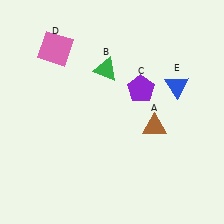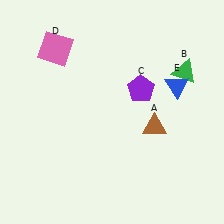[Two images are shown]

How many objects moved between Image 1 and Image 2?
1 object moved between the two images.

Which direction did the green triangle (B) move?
The green triangle (B) moved right.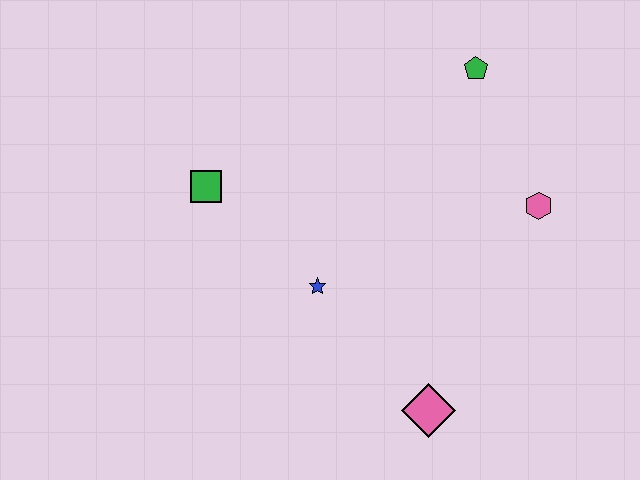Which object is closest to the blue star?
The green square is closest to the blue star.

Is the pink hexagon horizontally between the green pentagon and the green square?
No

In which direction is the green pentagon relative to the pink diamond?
The green pentagon is above the pink diamond.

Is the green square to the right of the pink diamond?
No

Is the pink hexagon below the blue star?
No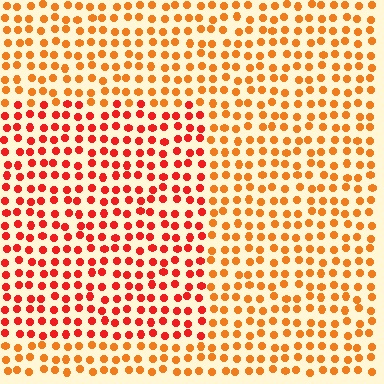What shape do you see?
I see a rectangle.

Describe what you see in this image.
The image is filled with small orange elements in a uniform arrangement. A rectangle-shaped region is visible where the elements are tinted to a slightly different hue, forming a subtle color boundary.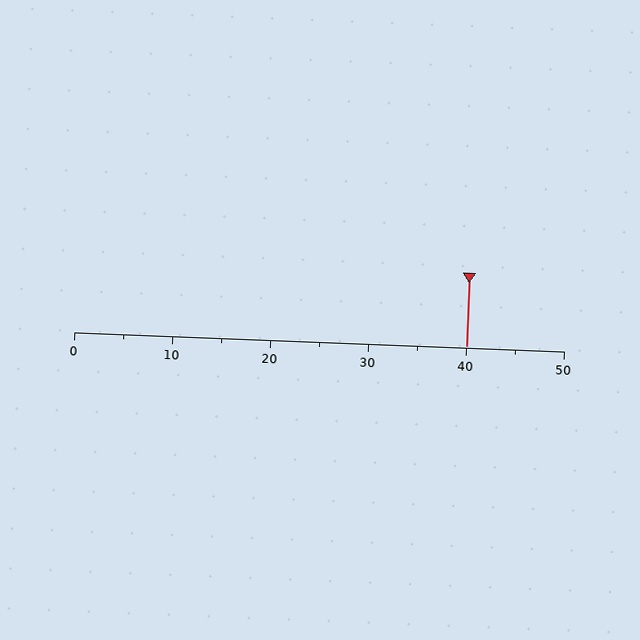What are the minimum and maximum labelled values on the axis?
The axis runs from 0 to 50.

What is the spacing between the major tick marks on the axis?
The major ticks are spaced 10 apart.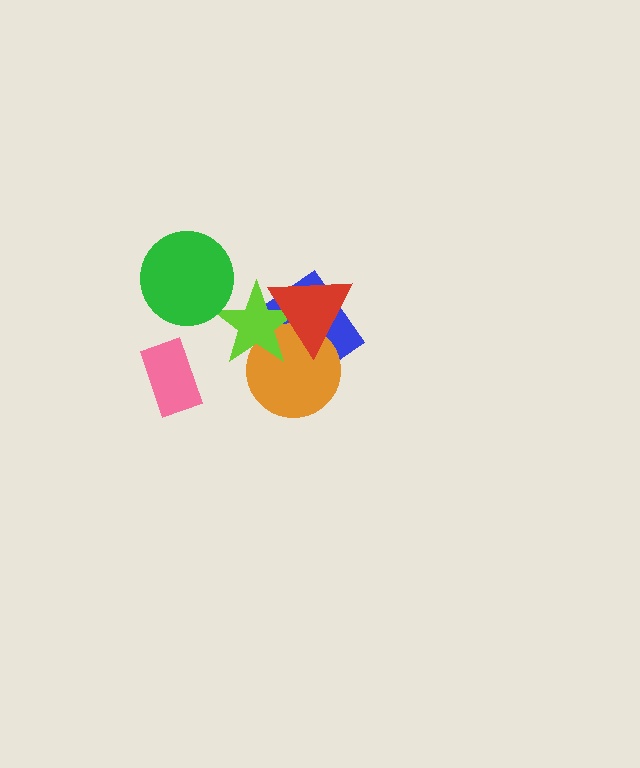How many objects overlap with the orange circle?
3 objects overlap with the orange circle.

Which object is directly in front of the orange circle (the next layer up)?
The lime star is directly in front of the orange circle.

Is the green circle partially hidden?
No, no other shape covers it.